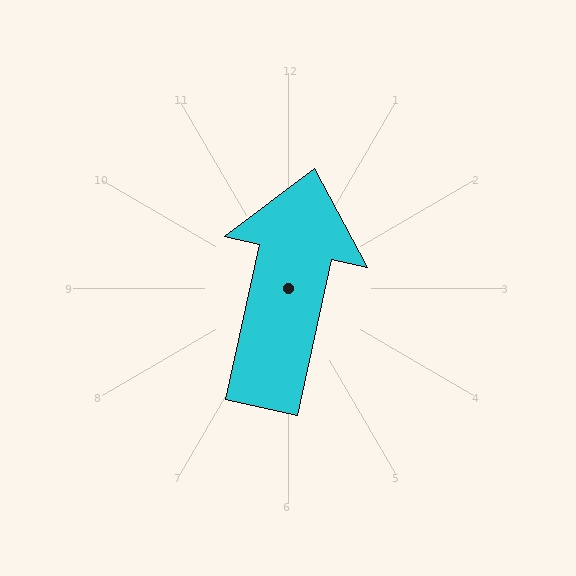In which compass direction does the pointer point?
North.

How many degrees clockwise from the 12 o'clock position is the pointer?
Approximately 12 degrees.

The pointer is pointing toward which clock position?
Roughly 12 o'clock.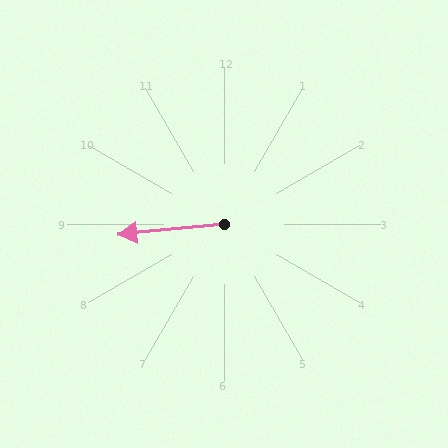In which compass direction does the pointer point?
West.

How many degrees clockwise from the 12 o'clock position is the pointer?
Approximately 264 degrees.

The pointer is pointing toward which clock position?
Roughly 9 o'clock.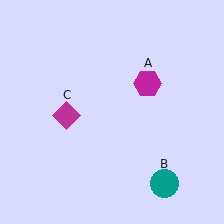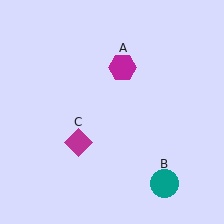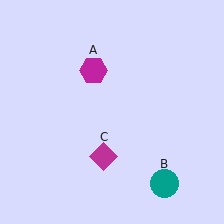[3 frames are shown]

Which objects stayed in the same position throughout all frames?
Teal circle (object B) remained stationary.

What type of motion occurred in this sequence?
The magenta hexagon (object A), magenta diamond (object C) rotated counterclockwise around the center of the scene.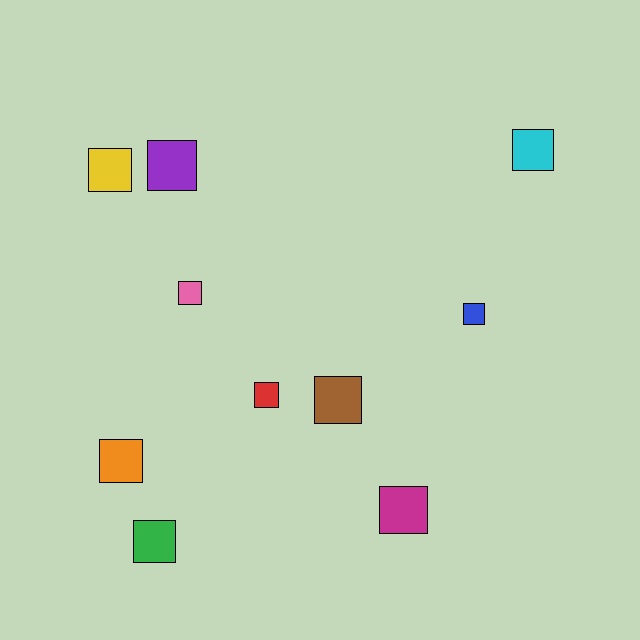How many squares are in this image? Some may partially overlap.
There are 10 squares.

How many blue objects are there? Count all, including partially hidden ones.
There is 1 blue object.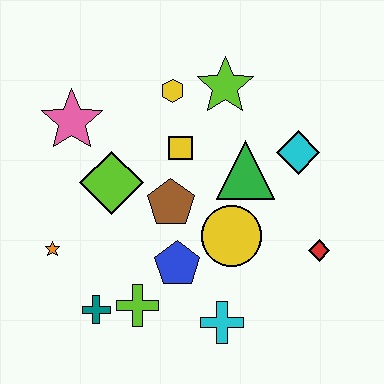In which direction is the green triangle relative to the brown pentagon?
The green triangle is to the right of the brown pentagon.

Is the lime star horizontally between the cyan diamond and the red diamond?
No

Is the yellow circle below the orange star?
No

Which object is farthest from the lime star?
The teal cross is farthest from the lime star.